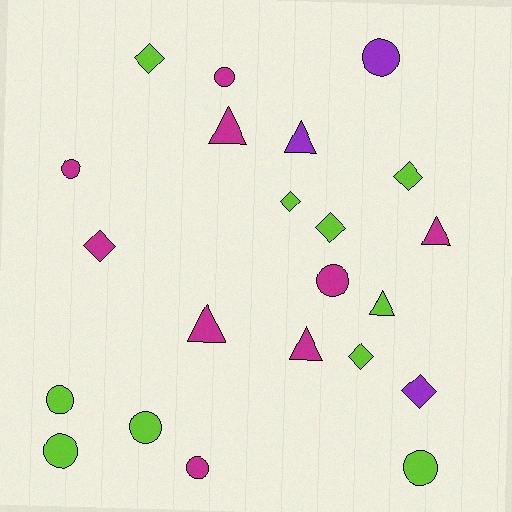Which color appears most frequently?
Lime, with 10 objects.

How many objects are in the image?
There are 22 objects.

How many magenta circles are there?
There are 4 magenta circles.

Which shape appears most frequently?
Circle, with 9 objects.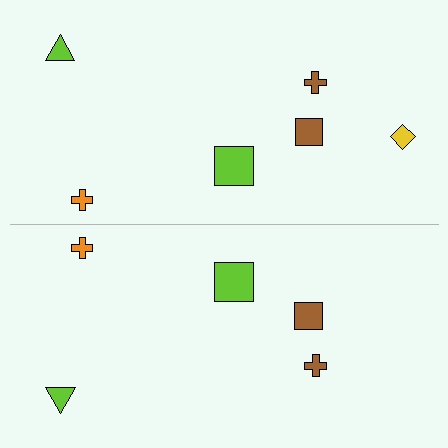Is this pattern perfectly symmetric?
No, the pattern is not perfectly symmetric. A yellow diamond is missing from the bottom side.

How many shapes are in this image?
There are 11 shapes in this image.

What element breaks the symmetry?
A yellow diamond is missing from the bottom side.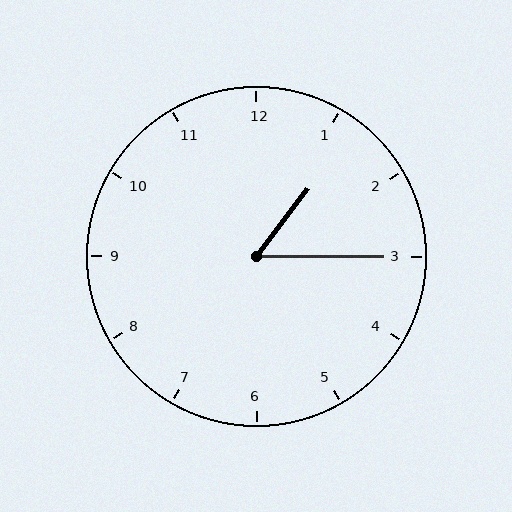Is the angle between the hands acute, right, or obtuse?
It is acute.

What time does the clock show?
1:15.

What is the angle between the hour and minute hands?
Approximately 52 degrees.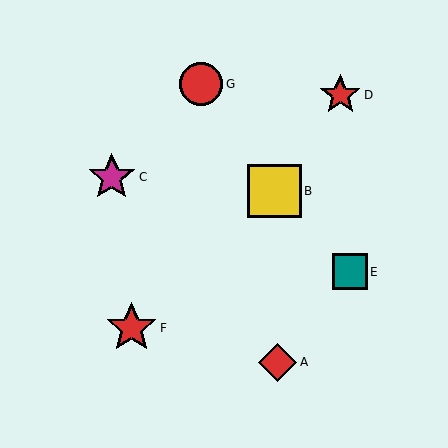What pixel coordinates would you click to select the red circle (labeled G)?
Click at (201, 84) to select the red circle G.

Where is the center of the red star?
The center of the red star is at (340, 95).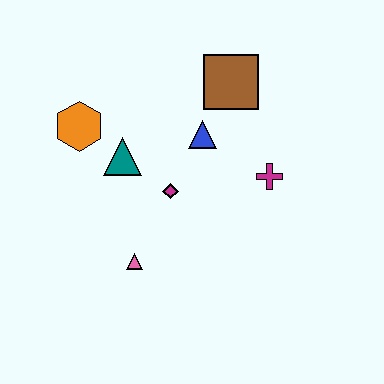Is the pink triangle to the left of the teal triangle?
No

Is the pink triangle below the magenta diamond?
Yes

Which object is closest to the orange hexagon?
The teal triangle is closest to the orange hexagon.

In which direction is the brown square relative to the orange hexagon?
The brown square is to the right of the orange hexagon.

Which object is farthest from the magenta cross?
The orange hexagon is farthest from the magenta cross.